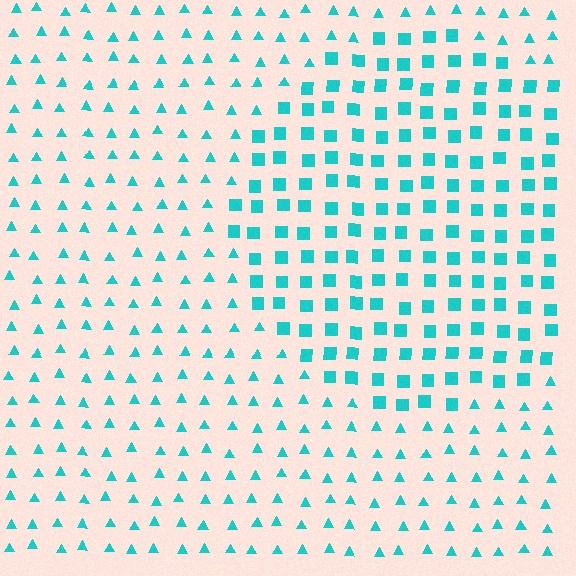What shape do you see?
I see a circle.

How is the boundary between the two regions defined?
The boundary is defined by a change in element shape: squares inside vs. triangles outside. All elements share the same color and spacing.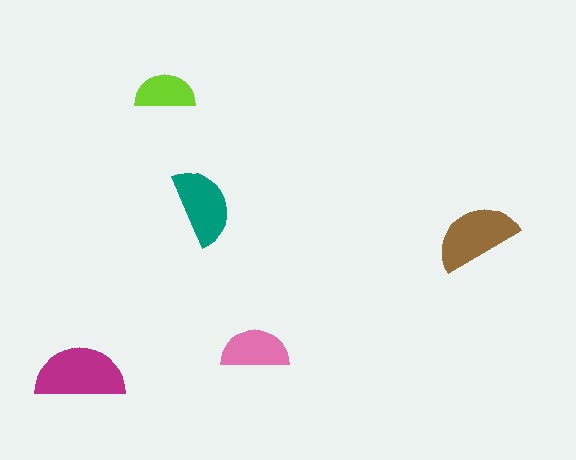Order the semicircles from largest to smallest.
the magenta one, the brown one, the teal one, the pink one, the lime one.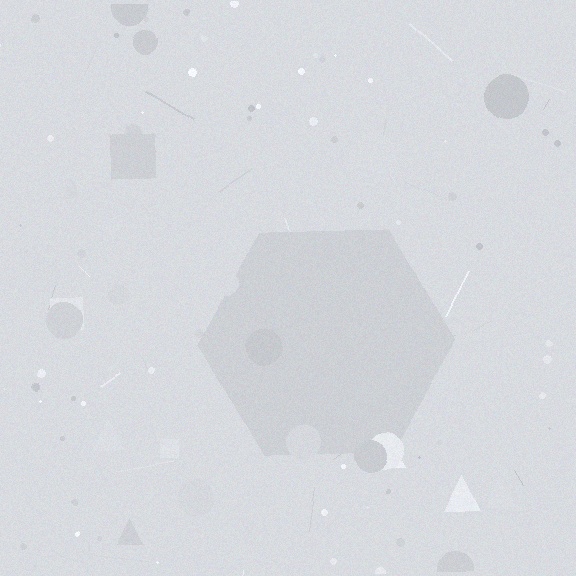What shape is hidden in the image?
A hexagon is hidden in the image.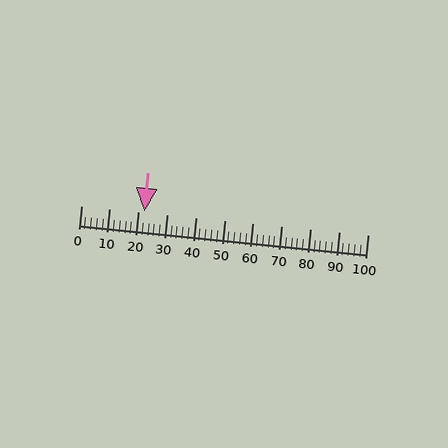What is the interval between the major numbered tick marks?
The major tick marks are spaced 10 units apart.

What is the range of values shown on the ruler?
The ruler shows values from 0 to 100.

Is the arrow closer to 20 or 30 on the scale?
The arrow is closer to 20.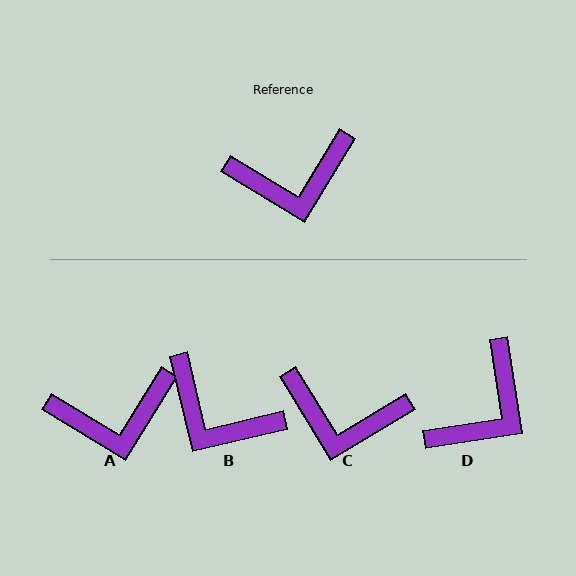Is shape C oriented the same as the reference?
No, it is off by about 27 degrees.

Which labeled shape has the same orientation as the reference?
A.